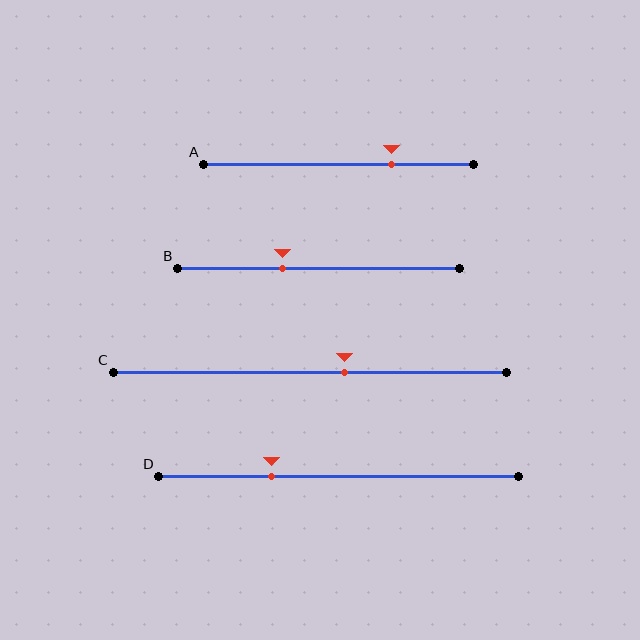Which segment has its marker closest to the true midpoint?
Segment C has its marker closest to the true midpoint.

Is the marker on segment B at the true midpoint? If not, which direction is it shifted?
No, the marker on segment B is shifted to the left by about 13% of the segment length.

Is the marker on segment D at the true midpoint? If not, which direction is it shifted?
No, the marker on segment D is shifted to the left by about 19% of the segment length.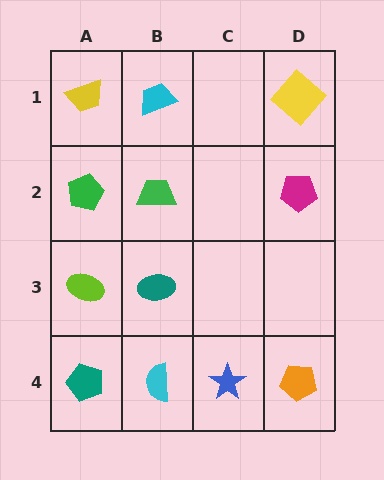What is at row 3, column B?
A teal ellipse.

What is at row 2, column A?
A green pentagon.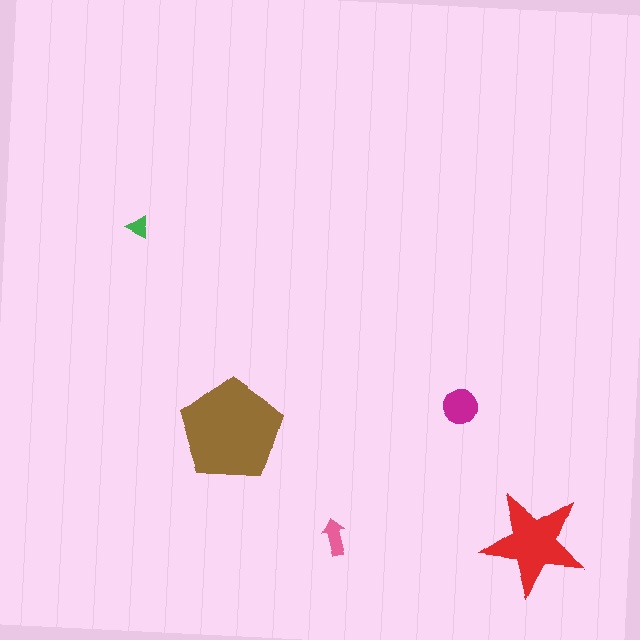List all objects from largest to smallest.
The brown pentagon, the red star, the magenta circle, the pink arrow, the green triangle.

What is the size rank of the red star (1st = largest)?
2nd.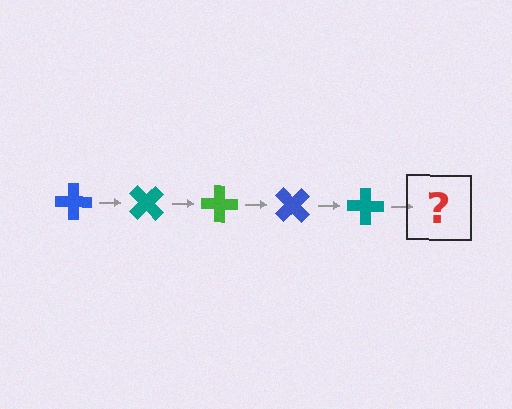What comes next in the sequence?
The next element should be a green cross, rotated 225 degrees from the start.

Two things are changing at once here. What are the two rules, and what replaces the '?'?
The two rules are that it rotates 45 degrees each step and the color cycles through blue, teal, and green. The '?' should be a green cross, rotated 225 degrees from the start.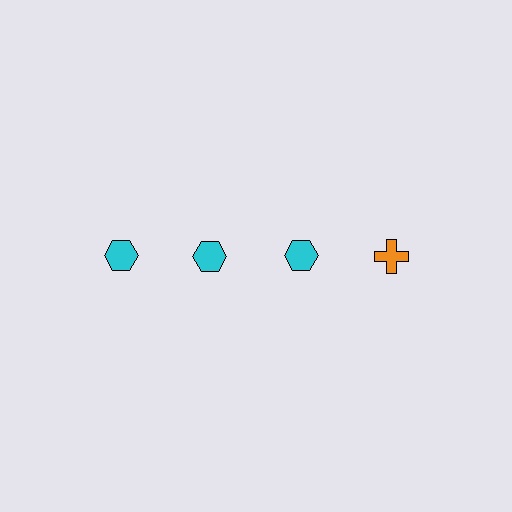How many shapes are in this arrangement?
There are 4 shapes arranged in a grid pattern.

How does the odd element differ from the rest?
It differs in both color (orange instead of cyan) and shape (cross instead of hexagon).